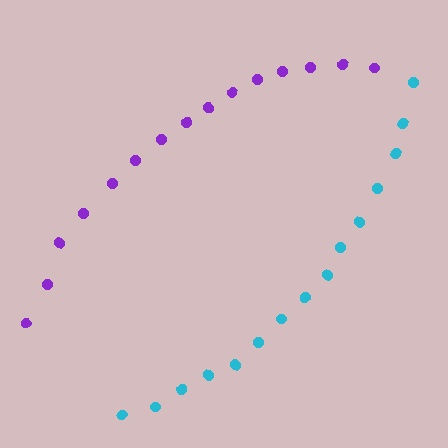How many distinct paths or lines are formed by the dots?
There are 2 distinct paths.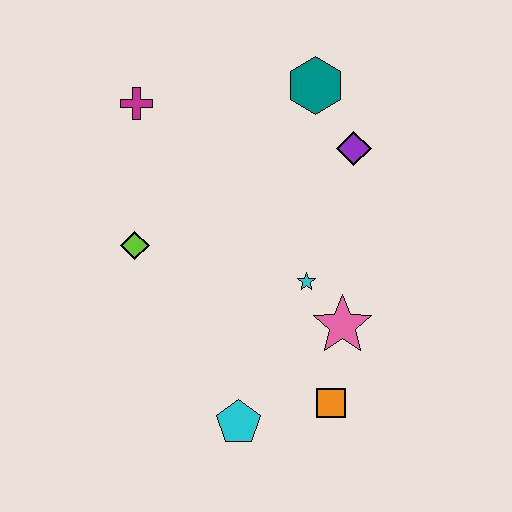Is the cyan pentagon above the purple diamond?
No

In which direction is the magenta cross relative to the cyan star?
The magenta cross is above the cyan star.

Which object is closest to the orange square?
The pink star is closest to the orange square.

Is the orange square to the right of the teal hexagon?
Yes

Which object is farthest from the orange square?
The magenta cross is farthest from the orange square.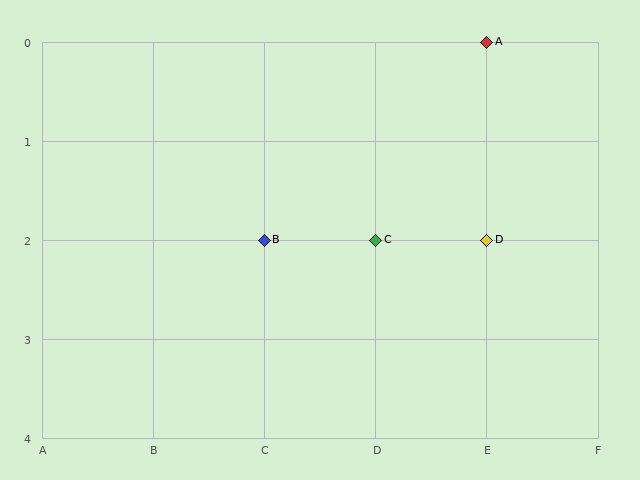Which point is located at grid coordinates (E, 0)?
Point A is at (E, 0).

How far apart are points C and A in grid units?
Points C and A are 1 column and 2 rows apart (about 2.2 grid units diagonally).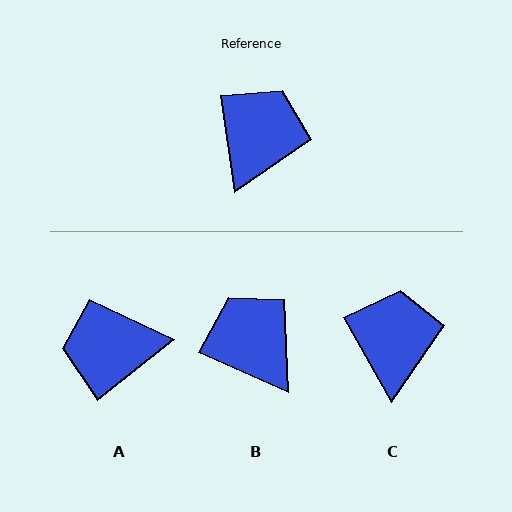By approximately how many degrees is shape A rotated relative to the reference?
Approximately 120 degrees counter-clockwise.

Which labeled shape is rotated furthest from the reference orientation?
A, about 120 degrees away.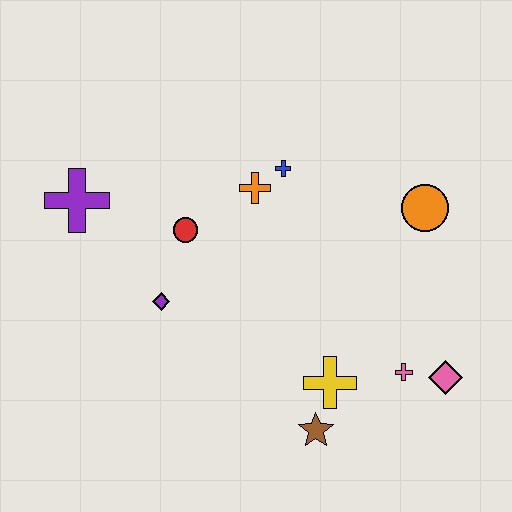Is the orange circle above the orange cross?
No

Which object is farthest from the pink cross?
The purple cross is farthest from the pink cross.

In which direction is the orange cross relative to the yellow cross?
The orange cross is above the yellow cross.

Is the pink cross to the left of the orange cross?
No